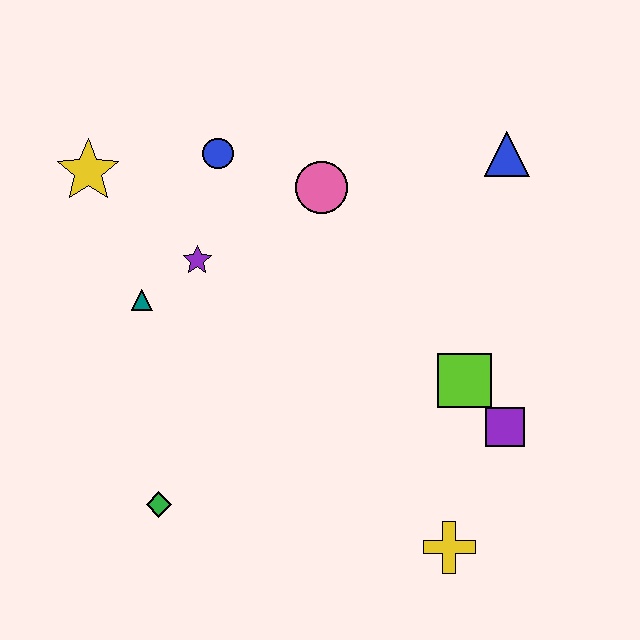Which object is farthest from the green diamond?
The blue triangle is farthest from the green diamond.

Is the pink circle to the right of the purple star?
Yes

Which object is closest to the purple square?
The lime square is closest to the purple square.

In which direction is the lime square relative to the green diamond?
The lime square is to the right of the green diamond.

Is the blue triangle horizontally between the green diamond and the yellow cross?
No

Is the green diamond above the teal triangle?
No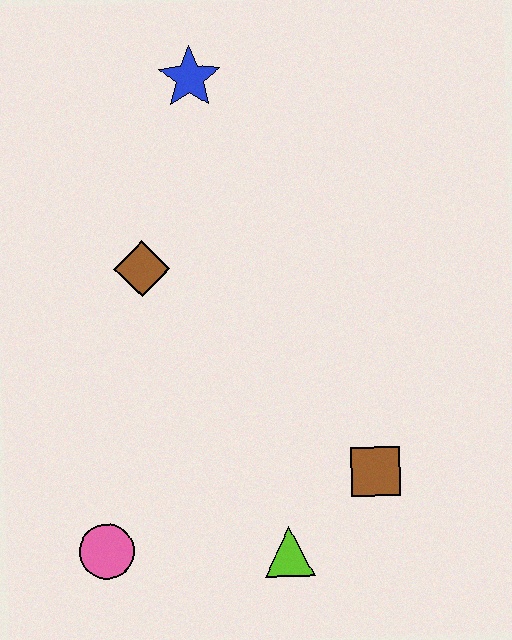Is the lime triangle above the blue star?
No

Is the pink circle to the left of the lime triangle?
Yes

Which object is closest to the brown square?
The lime triangle is closest to the brown square.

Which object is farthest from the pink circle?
The blue star is farthest from the pink circle.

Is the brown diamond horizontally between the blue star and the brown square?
No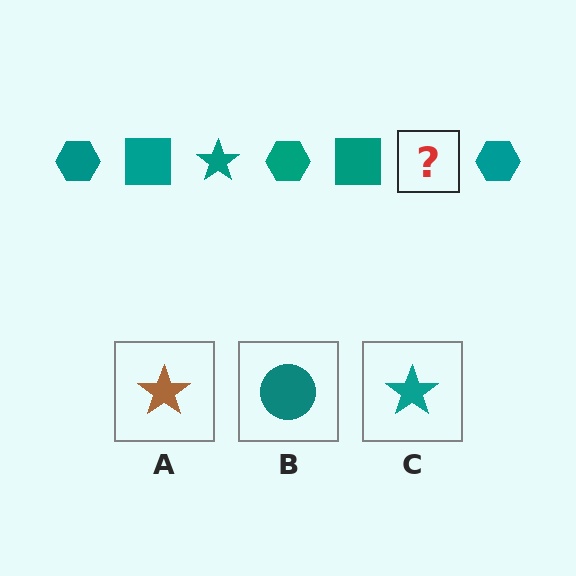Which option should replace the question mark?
Option C.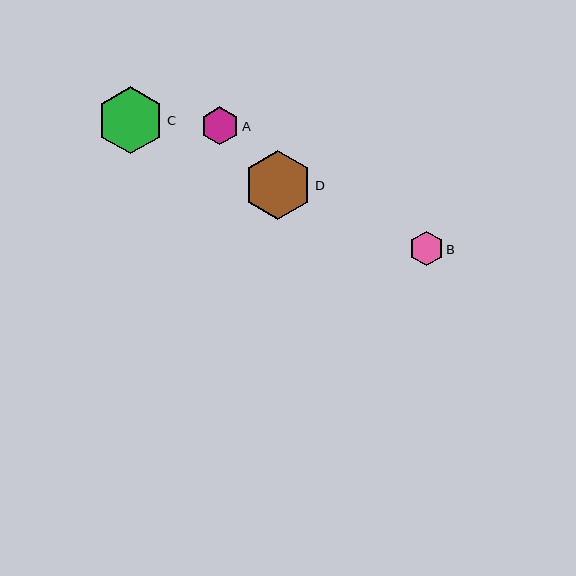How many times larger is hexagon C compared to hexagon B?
Hexagon C is approximately 1.9 times the size of hexagon B.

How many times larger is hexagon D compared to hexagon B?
Hexagon D is approximately 2.0 times the size of hexagon B.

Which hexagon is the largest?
Hexagon D is the largest with a size of approximately 68 pixels.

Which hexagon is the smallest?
Hexagon B is the smallest with a size of approximately 35 pixels.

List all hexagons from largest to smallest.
From largest to smallest: D, C, A, B.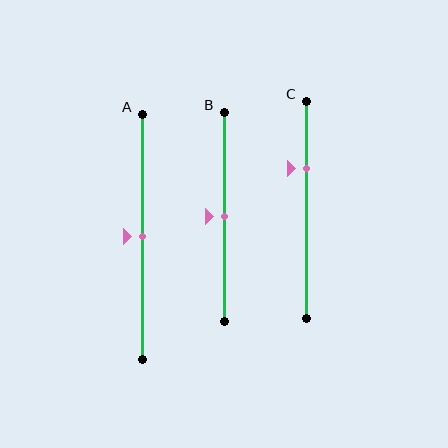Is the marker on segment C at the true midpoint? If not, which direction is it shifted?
No, the marker on segment C is shifted upward by about 19% of the segment length.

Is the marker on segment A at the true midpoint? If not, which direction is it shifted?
Yes, the marker on segment A is at the true midpoint.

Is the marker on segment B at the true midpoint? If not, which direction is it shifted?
Yes, the marker on segment B is at the true midpoint.